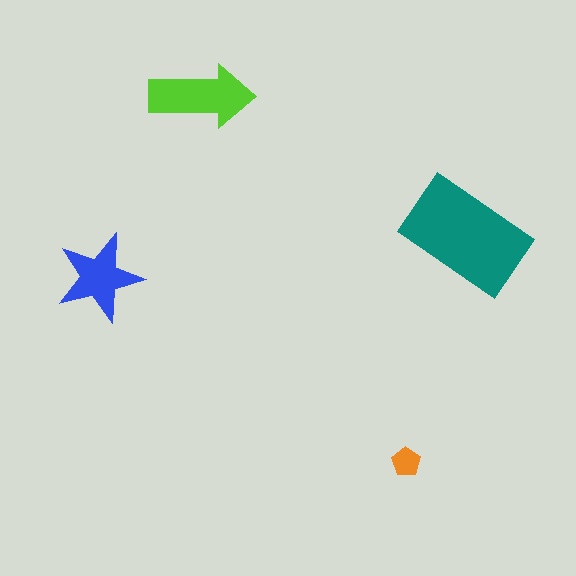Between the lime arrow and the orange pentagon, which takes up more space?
The lime arrow.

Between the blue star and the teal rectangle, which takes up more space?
The teal rectangle.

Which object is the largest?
The teal rectangle.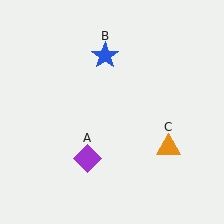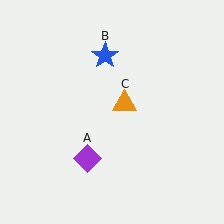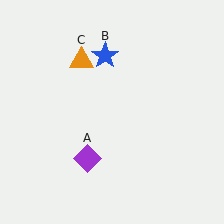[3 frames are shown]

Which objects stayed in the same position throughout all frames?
Purple diamond (object A) and blue star (object B) remained stationary.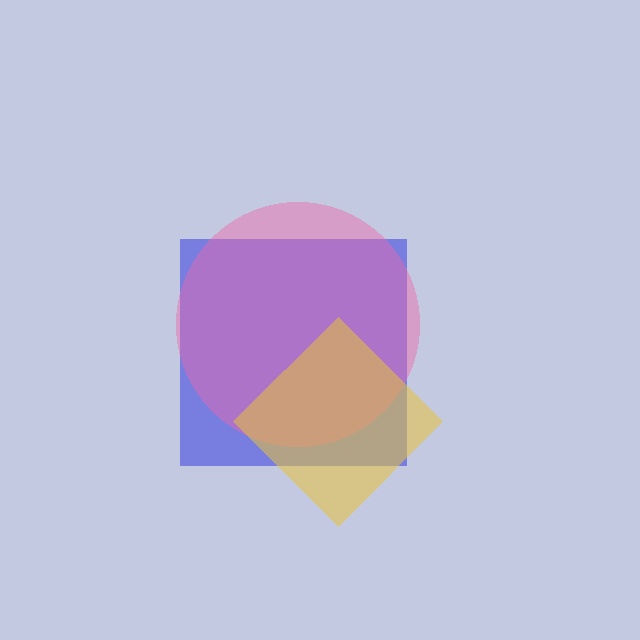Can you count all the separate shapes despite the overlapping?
Yes, there are 3 separate shapes.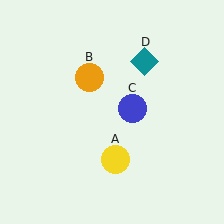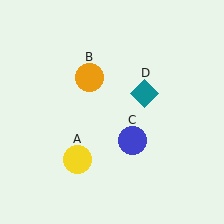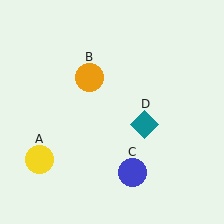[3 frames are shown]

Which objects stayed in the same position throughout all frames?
Orange circle (object B) remained stationary.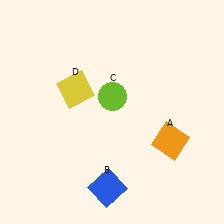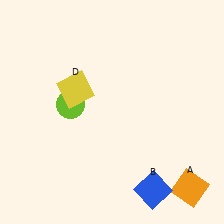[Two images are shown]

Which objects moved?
The objects that moved are: the orange square (A), the blue square (B), the lime circle (C).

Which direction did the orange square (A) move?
The orange square (A) moved down.